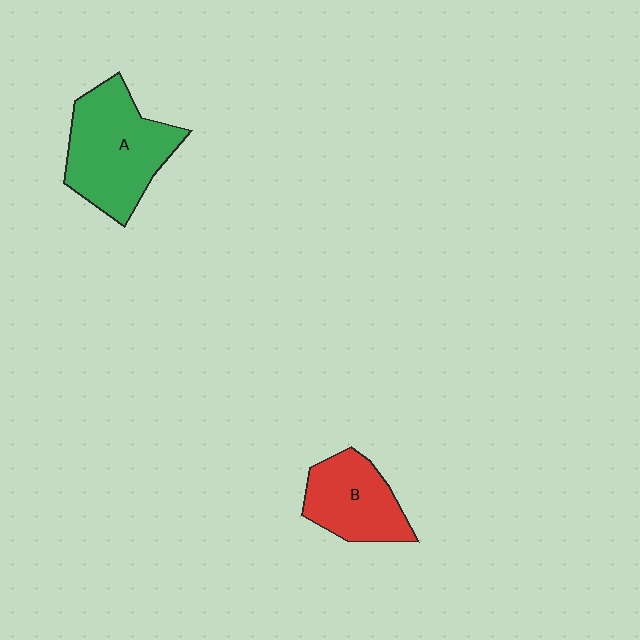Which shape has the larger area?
Shape A (green).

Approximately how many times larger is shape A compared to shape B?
Approximately 1.5 times.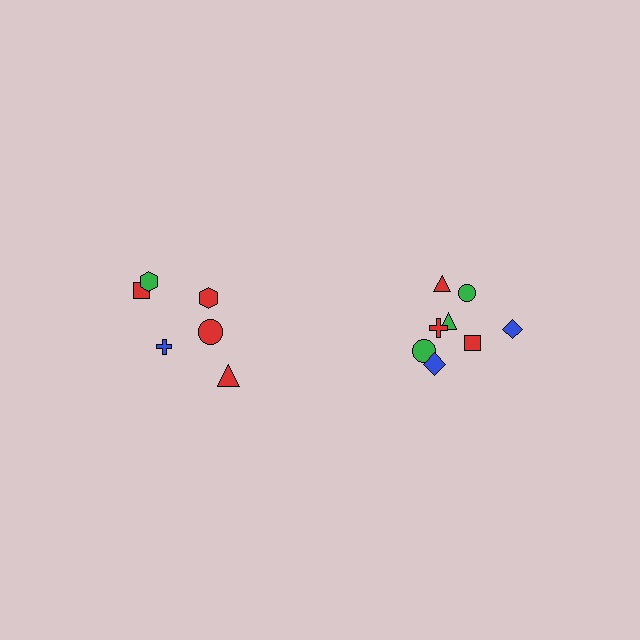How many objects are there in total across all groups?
There are 14 objects.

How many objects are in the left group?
There are 6 objects.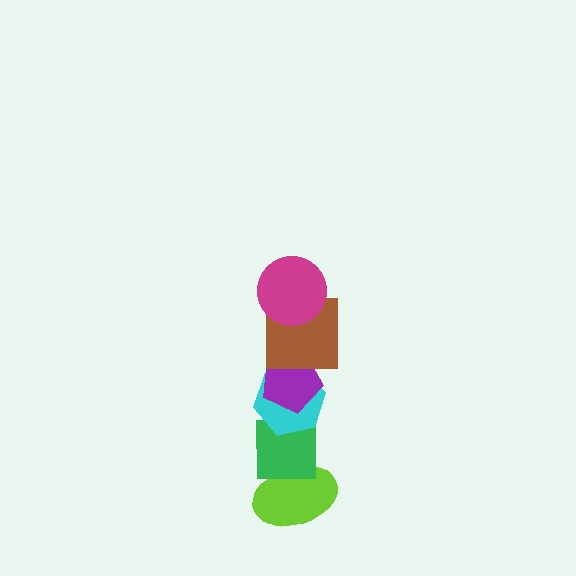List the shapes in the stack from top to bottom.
From top to bottom: the magenta circle, the brown square, the purple pentagon, the cyan hexagon, the green square, the lime ellipse.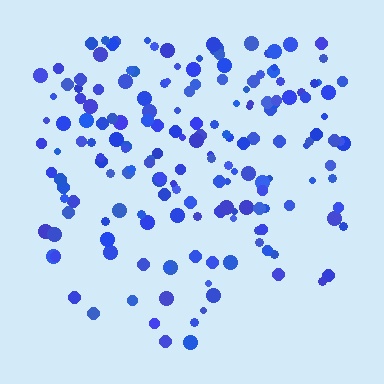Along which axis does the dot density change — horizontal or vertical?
Vertical.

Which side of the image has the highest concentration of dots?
The top.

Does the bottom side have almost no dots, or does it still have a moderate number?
Still a moderate number, just noticeably fewer than the top.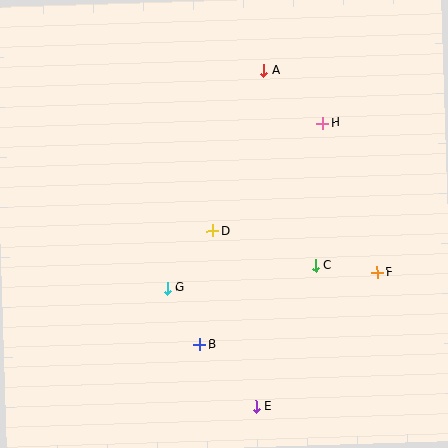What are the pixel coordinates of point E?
Point E is at (256, 406).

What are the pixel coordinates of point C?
Point C is at (316, 265).